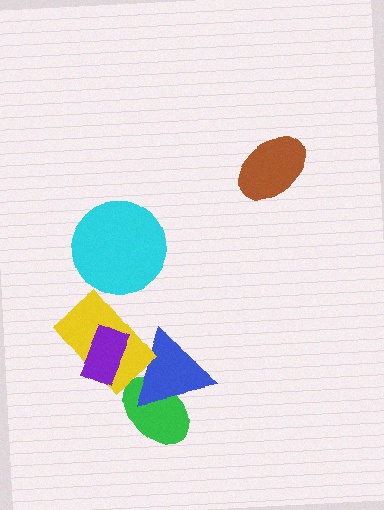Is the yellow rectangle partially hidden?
Yes, it is partially covered by another shape.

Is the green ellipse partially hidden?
Yes, it is partially covered by another shape.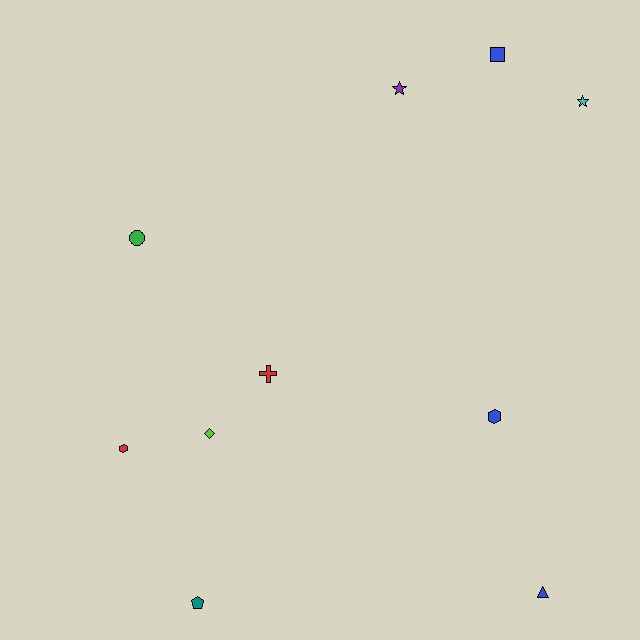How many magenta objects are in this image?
There are no magenta objects.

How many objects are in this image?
There are 10 objects.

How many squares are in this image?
There is 1 square.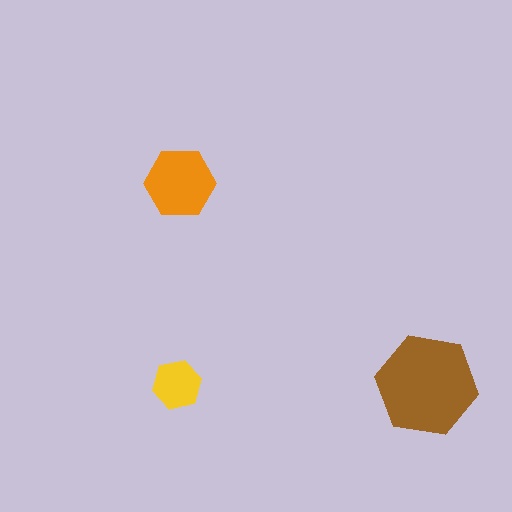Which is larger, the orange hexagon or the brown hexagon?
The brown one.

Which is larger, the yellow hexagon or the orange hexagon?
The orange one.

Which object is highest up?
The orange hexagon is topmost.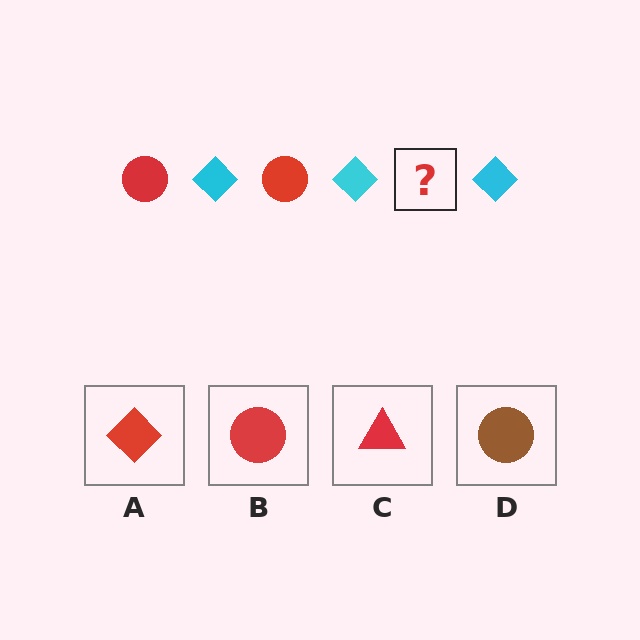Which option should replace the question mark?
Option B.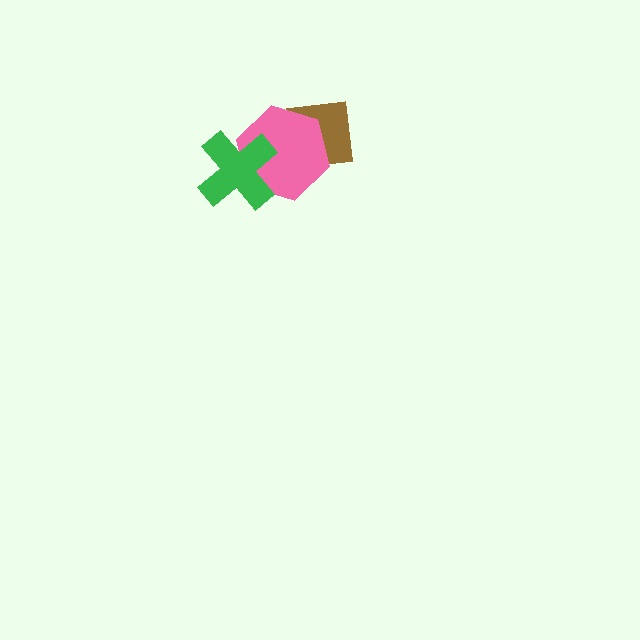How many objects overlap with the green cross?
1 object overlaps with the green cross.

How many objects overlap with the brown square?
1 object overlaps with the brown square.